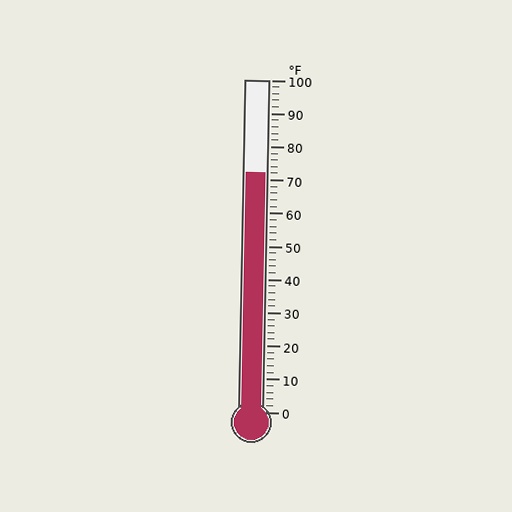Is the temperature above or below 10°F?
The temperature is above 10°F.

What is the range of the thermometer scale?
The thermometer scale ranges from 0°F to 100°F.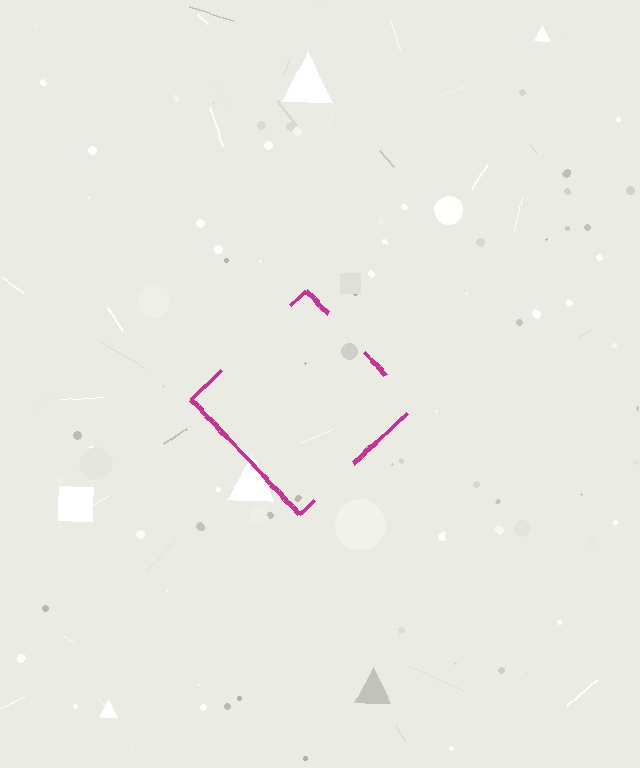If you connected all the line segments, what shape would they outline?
They would outline a diamond.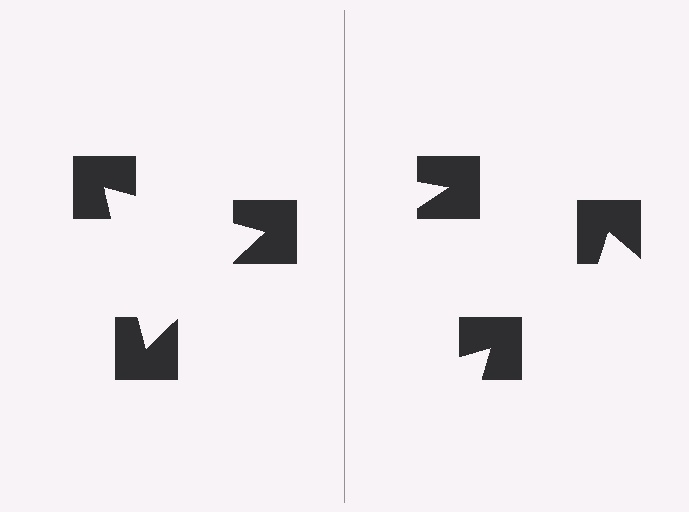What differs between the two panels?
The notched squares are positioned identically on both sides; only the wedge orientations differ. On the left they align to a triangle; on the right they are misaligned.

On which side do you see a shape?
An illusory triangle appears on the left side. On the right side the wedge cuts are rotated, so no coherent shape forms.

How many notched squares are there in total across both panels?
6 — 3 on each side.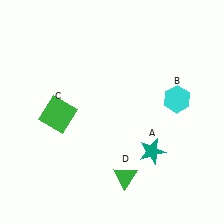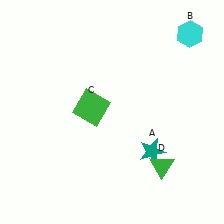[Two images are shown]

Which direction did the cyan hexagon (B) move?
The cyan hexagon (B) moved up.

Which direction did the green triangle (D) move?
The green triangle (D) moved right.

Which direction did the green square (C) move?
The green square (C) moved right.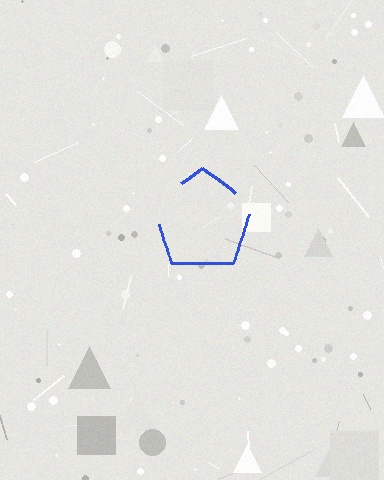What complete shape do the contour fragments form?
The contour fragments form a pentagon.